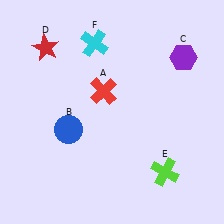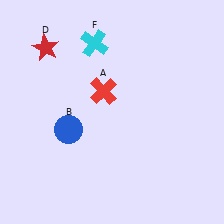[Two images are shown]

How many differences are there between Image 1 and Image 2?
There are 2 differences between the two images.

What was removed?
The purple hexagon (C), the lime cross (E) were removed in Image 2.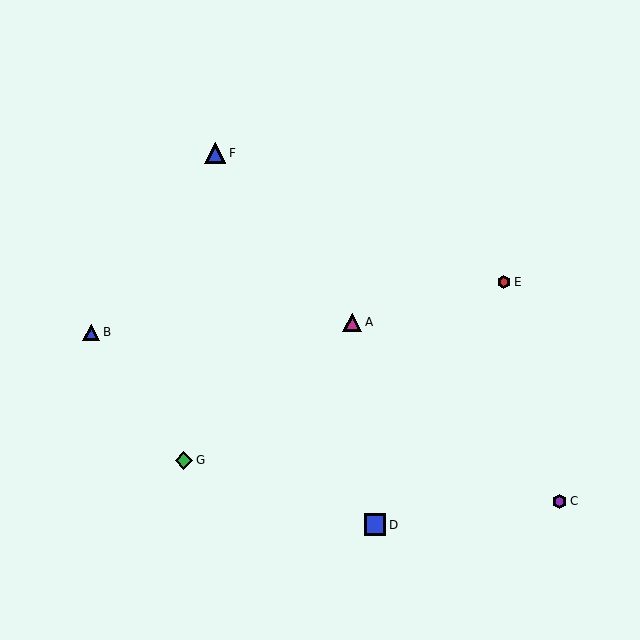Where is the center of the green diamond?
The center of the green diamond is at (184, 460).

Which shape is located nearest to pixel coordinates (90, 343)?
The blue triangle (labeled B) at (91, 332) is nearest to that location.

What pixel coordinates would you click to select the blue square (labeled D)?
Click at (375, 525) to select the blue square D.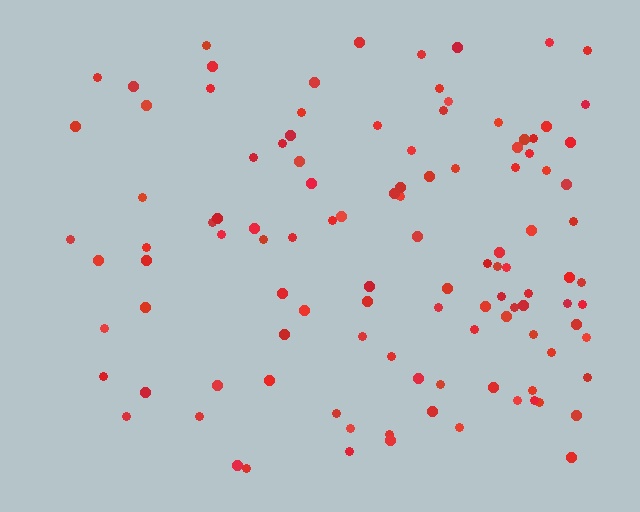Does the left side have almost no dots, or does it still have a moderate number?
Still a moderate number, just noticeably fewer than the right.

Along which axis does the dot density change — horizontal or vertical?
Horizontal.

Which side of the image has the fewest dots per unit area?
The left.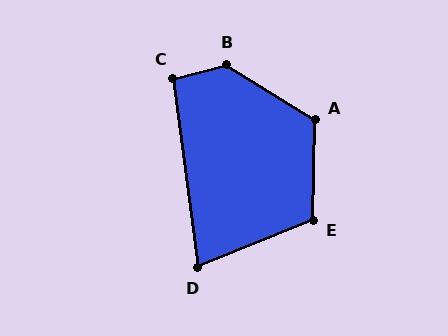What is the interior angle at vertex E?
Approximately 114 degrees (obtuse).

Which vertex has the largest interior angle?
B, at approximately 134 degrees.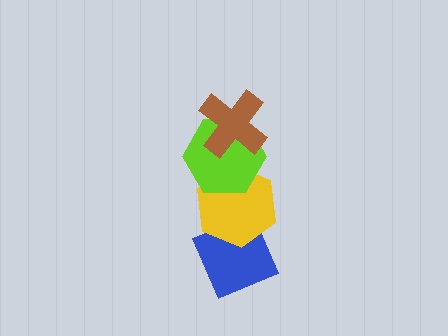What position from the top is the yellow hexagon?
The yellow hexagon is 3rd from the top.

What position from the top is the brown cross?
The brown cross is 1st from the top.